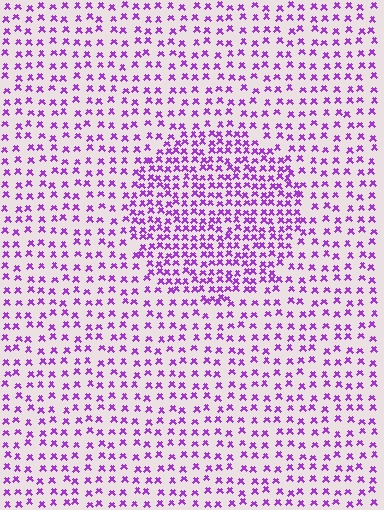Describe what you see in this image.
The image contains small purple elements arranged at two different densities. A circle-shaped region is visible where the elements are more densely packed than the surrounding area.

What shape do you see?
I see a circle.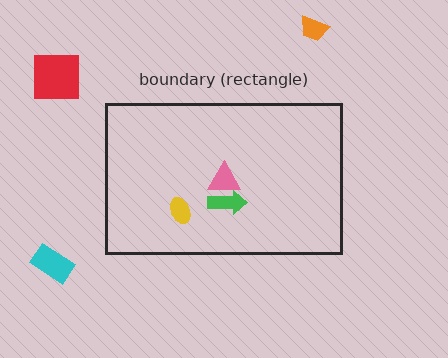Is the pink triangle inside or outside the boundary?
Inside.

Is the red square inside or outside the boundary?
Outside.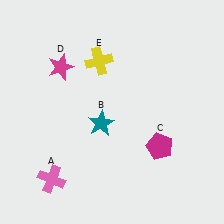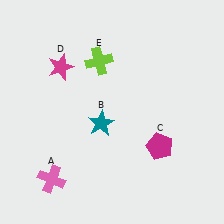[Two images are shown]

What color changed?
The cross (E) changed from yellow in Image 1 to lime in Image 2.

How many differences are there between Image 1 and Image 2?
There is 1 difference between the two images.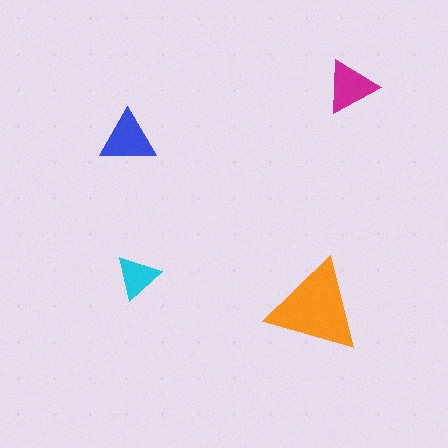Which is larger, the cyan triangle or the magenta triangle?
The magenta one.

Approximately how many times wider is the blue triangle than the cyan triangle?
About 1.5 times wider.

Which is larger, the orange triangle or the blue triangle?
The orange one.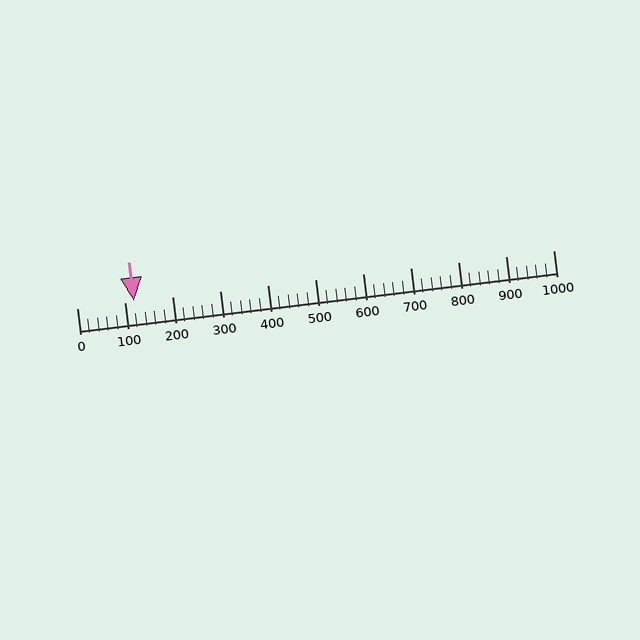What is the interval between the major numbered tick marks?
The major tick marks are spaced 100 units apart.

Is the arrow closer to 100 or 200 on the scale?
The arrow is closer to 100.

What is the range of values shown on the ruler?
The ruler shows values from 0 to 1000.